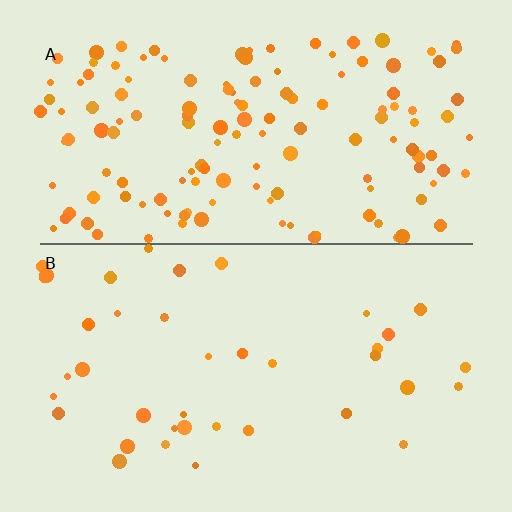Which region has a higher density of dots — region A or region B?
A (the top).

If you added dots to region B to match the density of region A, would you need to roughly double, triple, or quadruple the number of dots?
Approximately quadruple.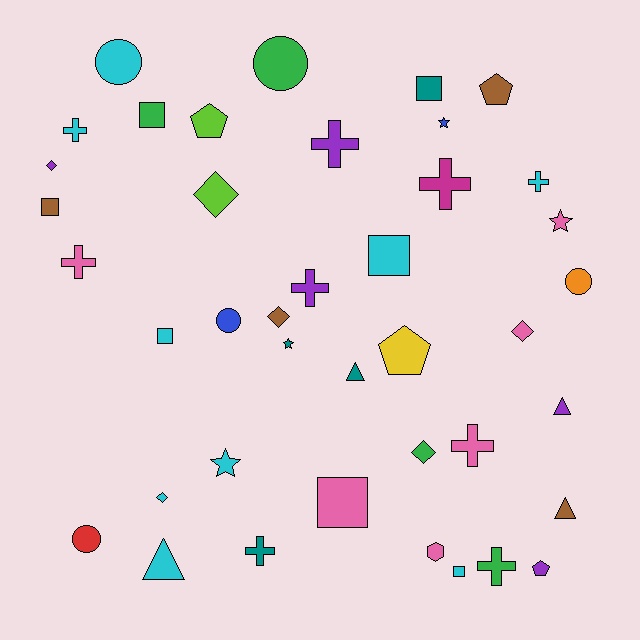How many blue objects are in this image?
There are 2 blue objects.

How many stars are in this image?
There are 4 stars.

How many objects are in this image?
There are 40 objects.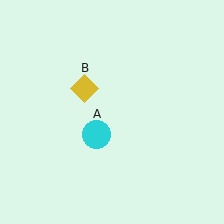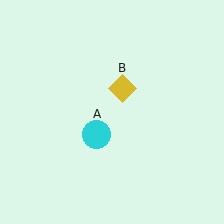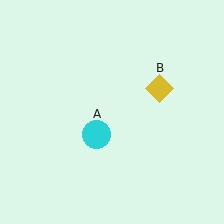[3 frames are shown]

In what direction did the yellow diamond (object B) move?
The yellow diamond (object B) moved right.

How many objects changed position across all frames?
1 object changed position: yellow diamond (object B).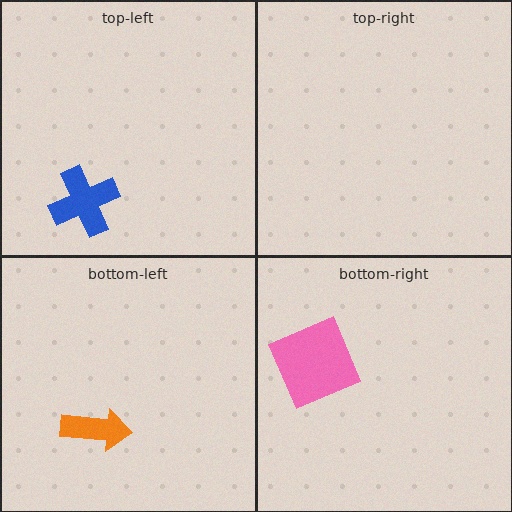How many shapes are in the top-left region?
1.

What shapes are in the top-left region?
The blue cross.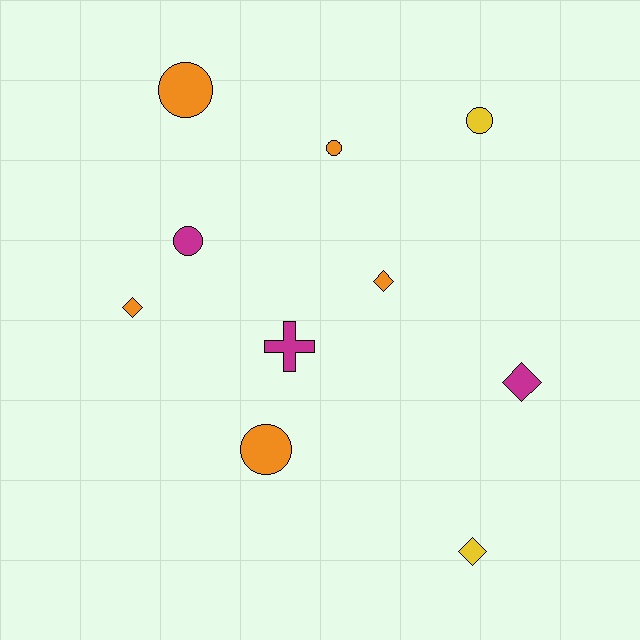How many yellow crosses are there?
There are no yellow crosses.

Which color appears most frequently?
Orange, with 5 objects.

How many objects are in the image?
There are 10 objects.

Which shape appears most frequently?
Circle, with 5 objects.